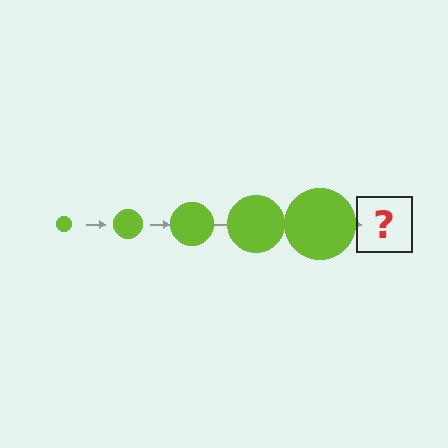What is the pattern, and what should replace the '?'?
The pattern is that the circle gets progressively larger each step. The '?' should be a lime circle, larger than the previous one.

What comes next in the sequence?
The next element should be a lime circle, larger than the previous one.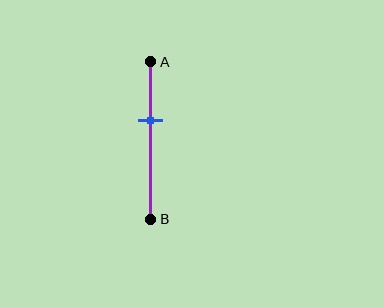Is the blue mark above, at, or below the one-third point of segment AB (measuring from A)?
The blue mark is below the one-third point of segment AB.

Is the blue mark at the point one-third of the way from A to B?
No, the mark is at about 35% from A, not at the 33% one-third point.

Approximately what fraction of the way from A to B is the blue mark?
The blue mark is approximately 35% of the way from A to B.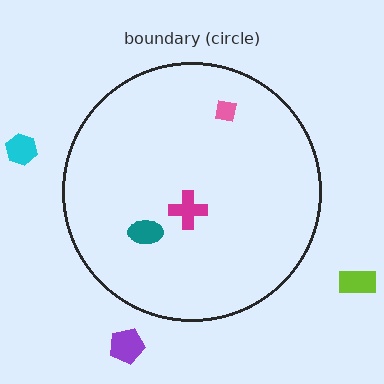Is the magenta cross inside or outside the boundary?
Inside.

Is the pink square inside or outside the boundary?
Inside.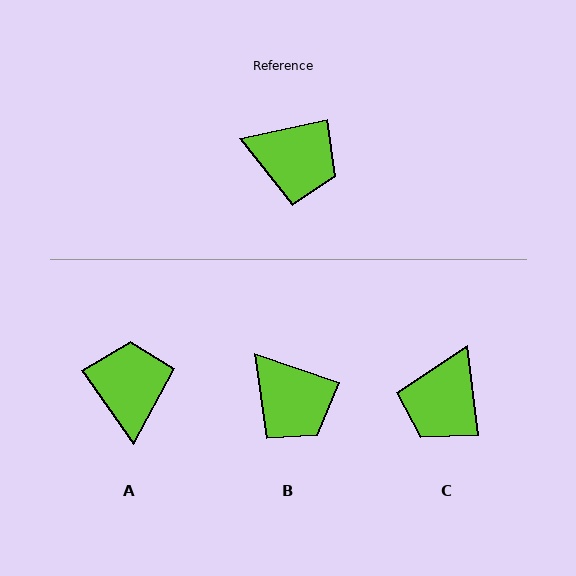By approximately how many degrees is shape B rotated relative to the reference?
Approximately 31 degrees clockwise.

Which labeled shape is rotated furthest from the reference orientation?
A, about 113 degrees away.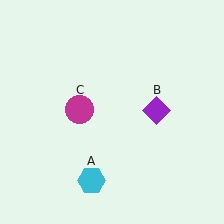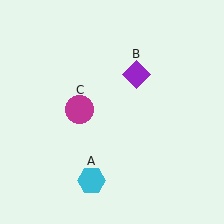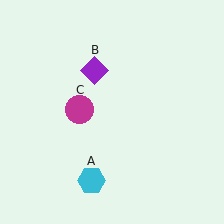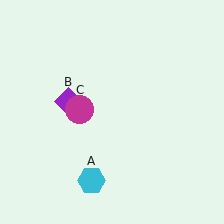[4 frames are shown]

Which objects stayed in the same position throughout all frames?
Cyan hexagon (object A) and magenta circle (object C) remained stationary.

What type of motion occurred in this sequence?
The purple diamond (object B) rotated counterclockwise around the center of the scene.